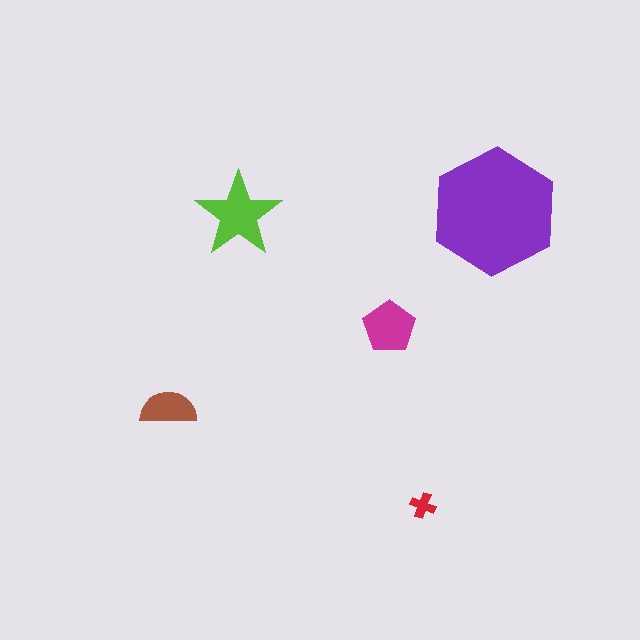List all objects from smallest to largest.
The red cross, the brown semicircle, the magenta pentagon, the lime star, the purple hexagon.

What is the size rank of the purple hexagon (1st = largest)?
1st.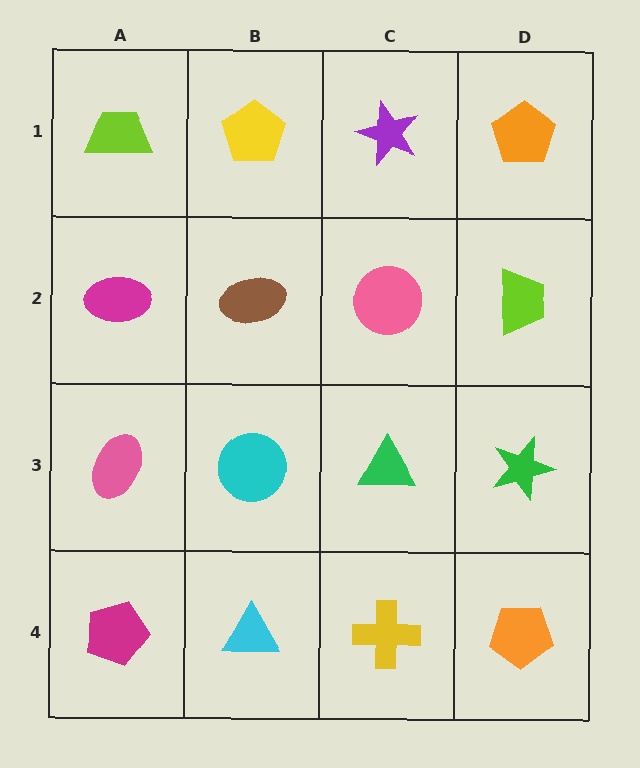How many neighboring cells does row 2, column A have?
3.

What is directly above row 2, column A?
A lime trapezoid.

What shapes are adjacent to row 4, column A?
A pink ellipse (row 3, column A), a cyan triangle (row 4, column B).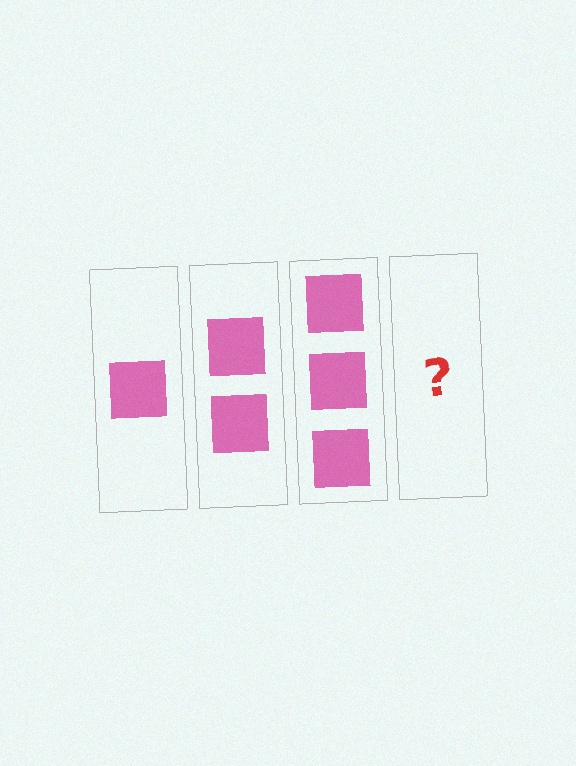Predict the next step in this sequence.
The next step is 4 squares.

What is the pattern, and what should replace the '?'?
The pattern is that each step adds one more square. The '?' should be 4 squares.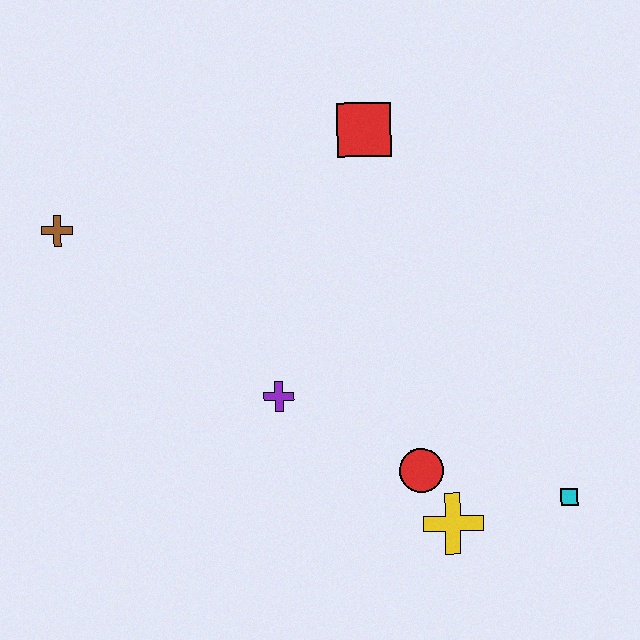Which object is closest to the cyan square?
The yellow cross is closest to the cyan square.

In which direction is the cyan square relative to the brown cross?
The cyan square is to the right of the brown cross.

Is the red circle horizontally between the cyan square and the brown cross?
Yes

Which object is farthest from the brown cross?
The cyan square is farthest from the brown cross.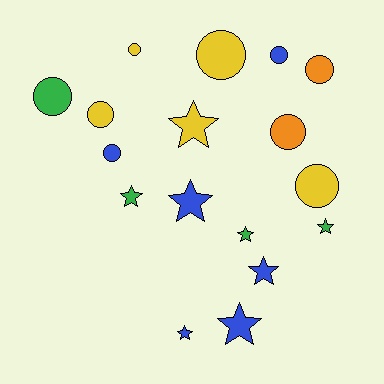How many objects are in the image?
There are 17 objects.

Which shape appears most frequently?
Circle, with 9 objects.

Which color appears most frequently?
Blue, with 6 objects.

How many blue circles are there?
There are 2 blue circles.